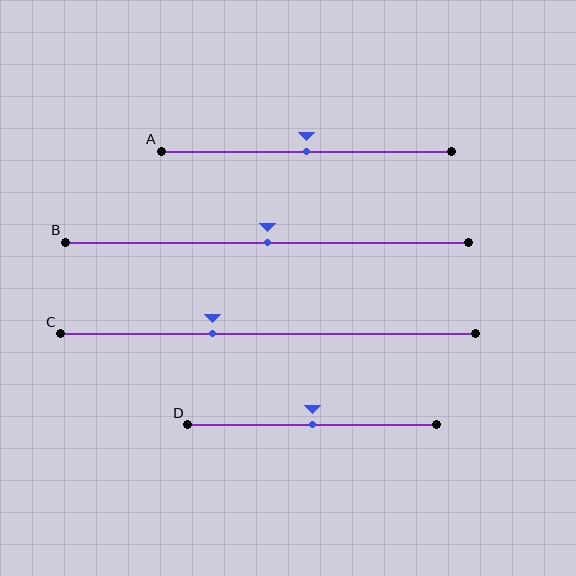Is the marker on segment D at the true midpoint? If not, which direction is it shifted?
Yes, the marker on segment D is at the true midpoint.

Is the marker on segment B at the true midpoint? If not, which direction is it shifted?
Yes, the marker on segment B is at the true midpoint.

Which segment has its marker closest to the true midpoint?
Segment A has its marker closest to the true midpoint.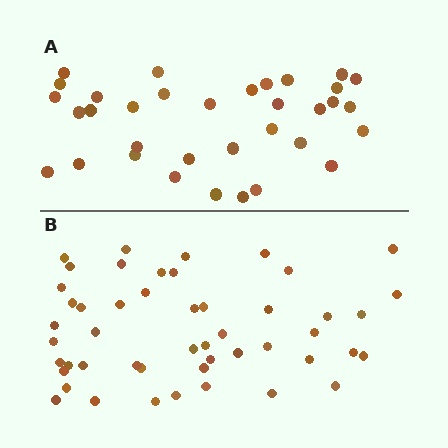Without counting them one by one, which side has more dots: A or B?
Region B (the bottom region) has more dots.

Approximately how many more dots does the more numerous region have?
Region B has approximately 15 more dots than region A.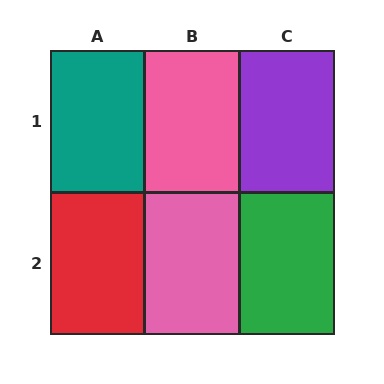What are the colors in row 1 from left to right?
Teal, pink, purple.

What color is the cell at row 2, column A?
Red.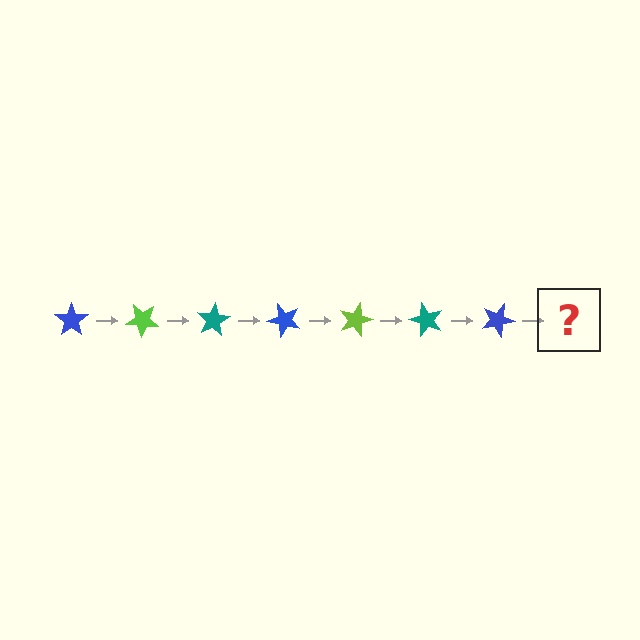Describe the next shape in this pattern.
It should be a lime star, rotated 280 degrees from the start.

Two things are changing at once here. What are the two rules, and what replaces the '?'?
The two rules are that it rotates 40 degrees each step and the color cycles through blue, lime, and teal. The '?' should be a lime star, rotated 280 degrees from the start.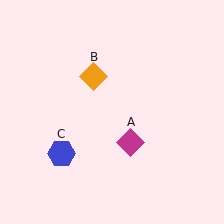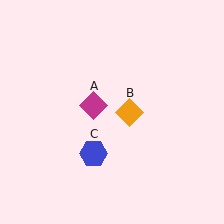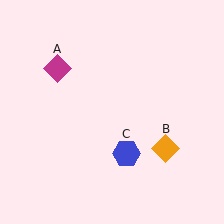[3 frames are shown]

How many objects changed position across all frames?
3 objects changed position: magenta diamond (object A), orange diamond (object B), blue hexagon (object C).